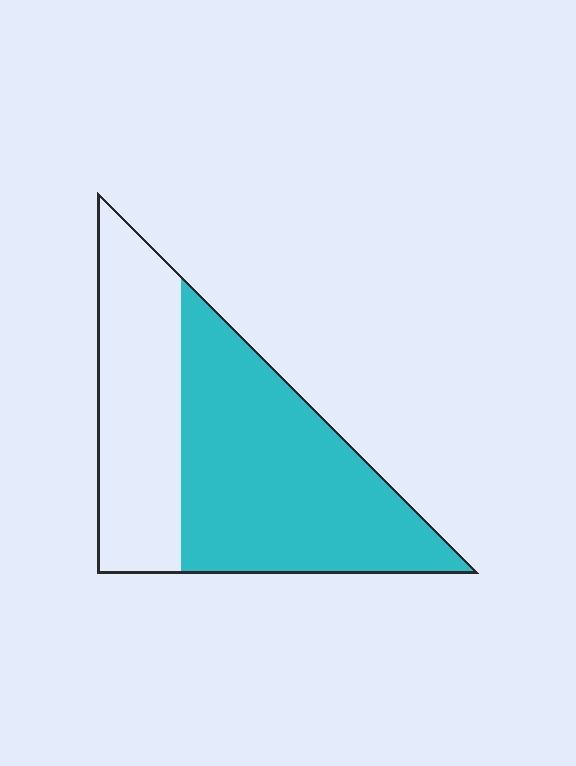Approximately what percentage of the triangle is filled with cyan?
Approximately 60%.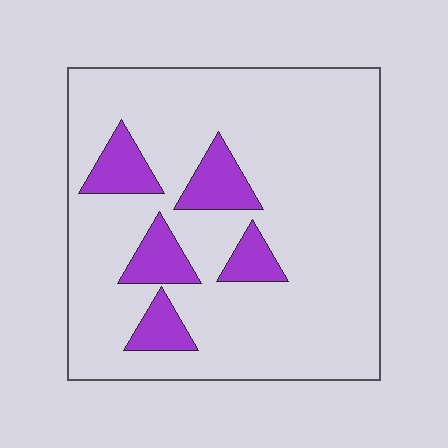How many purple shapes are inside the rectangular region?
5.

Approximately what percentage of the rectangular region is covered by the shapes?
Approximately 15%.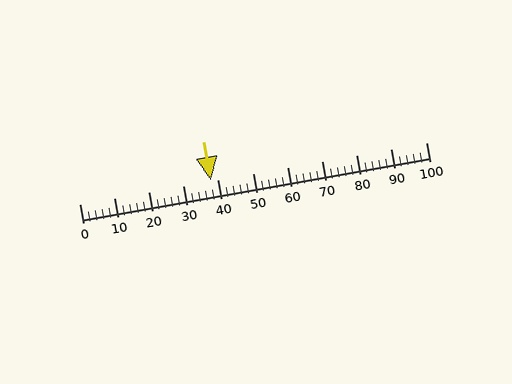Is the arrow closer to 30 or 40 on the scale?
The arrow is closer to 40.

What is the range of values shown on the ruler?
The ruler shows values from 0 to 100.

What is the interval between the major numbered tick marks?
The major tick marks are spaced 10 units apart.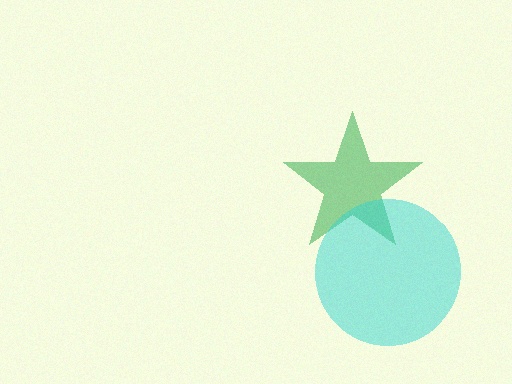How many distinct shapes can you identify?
There are 2 distinct shapes: a green star, a cyan circle.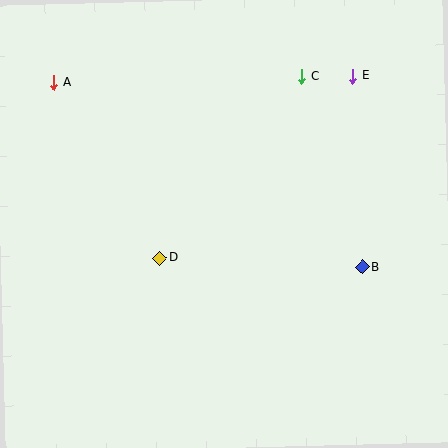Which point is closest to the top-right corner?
Point E is closest to the top-right corner.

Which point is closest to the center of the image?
Point D at (159, 258) is closest to the center.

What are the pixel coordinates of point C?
Point C is at (302, 76).